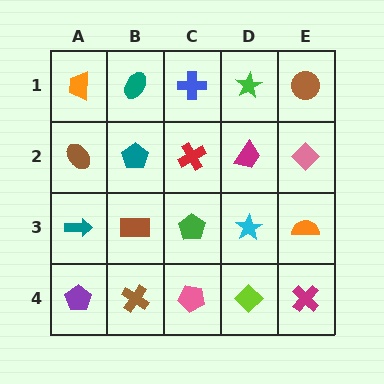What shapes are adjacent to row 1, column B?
A teal pentagon (row 2, column B), an orange trapezoid (row 1, column A), a blue cross (row 1, column C).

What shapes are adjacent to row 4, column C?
A green pentagon (row 3, column C), a brown cross (row 4, column B), a lime diamond (row 4, column D).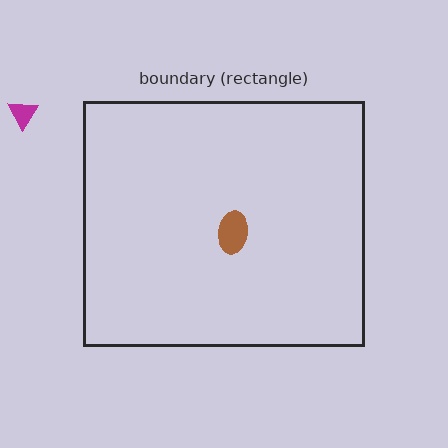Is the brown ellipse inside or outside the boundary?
Inside.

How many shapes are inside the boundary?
1 inside, 1 outside.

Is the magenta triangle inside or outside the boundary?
Outside.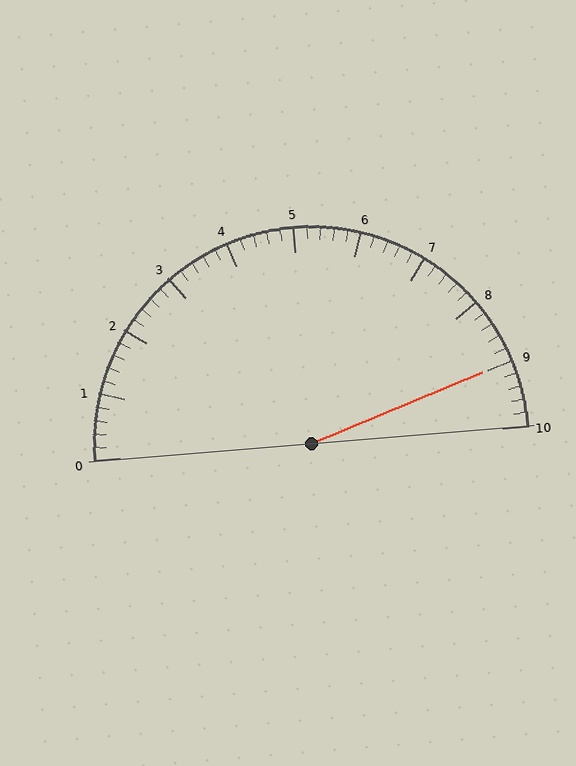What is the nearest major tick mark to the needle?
The nearest major tick mark is 9.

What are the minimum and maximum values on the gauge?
The gauge ranges from 0 to 10.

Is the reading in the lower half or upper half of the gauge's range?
The reading is in the upper half of the range (0 to 10).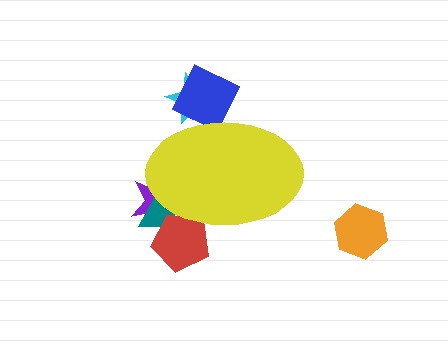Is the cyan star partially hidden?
Yes, the cyan star is partially hidden behind the yellow ellipse.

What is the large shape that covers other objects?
A yellow ellipse.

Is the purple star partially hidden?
Yes, the purple star is partially hidden behind the yellow ellipse.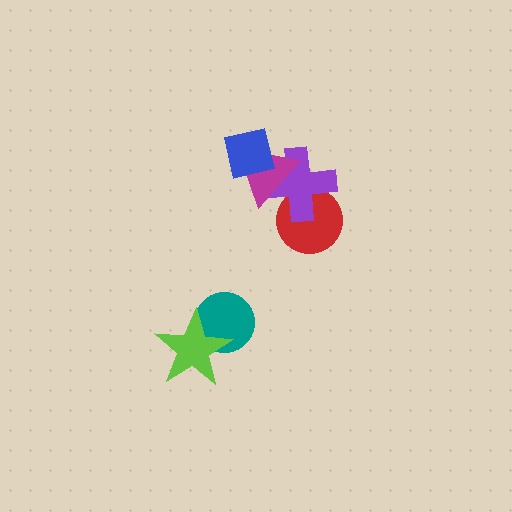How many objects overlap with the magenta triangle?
2 objects overlap with the magenta triangle.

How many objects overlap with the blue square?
2 objects overlap with the blue square.